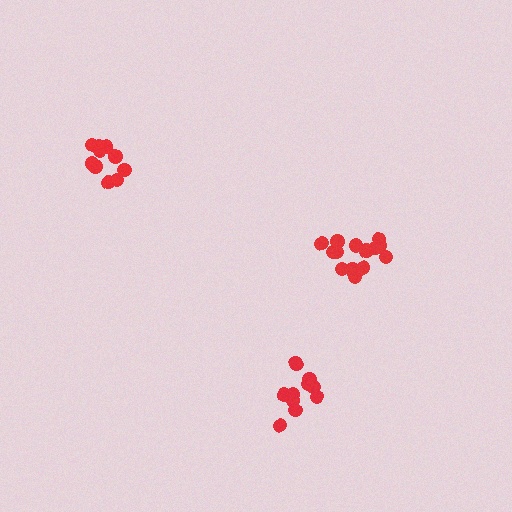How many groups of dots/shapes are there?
There are 3 groups.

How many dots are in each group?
Group 1: 11 dots, Group 2: 14 dots, Group 3: 10 dots (35 total).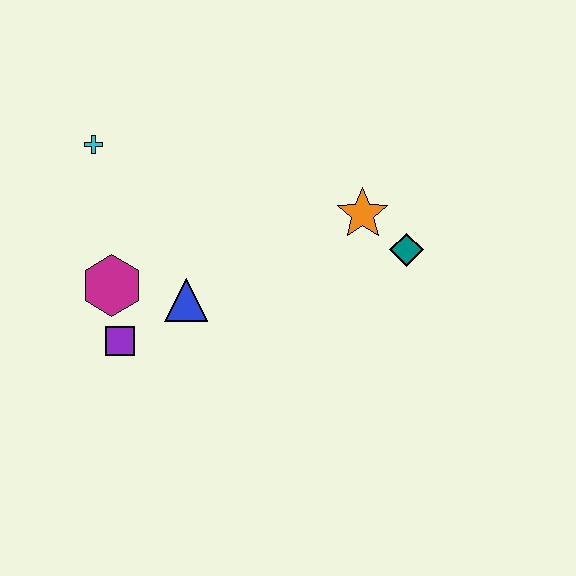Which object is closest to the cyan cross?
The magenta hexagon is closest to the cyan cross.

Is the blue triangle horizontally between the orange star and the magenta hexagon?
Yes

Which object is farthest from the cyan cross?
The teal diamond is farthest from the cyan cross.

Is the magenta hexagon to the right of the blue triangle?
No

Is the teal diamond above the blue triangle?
Yes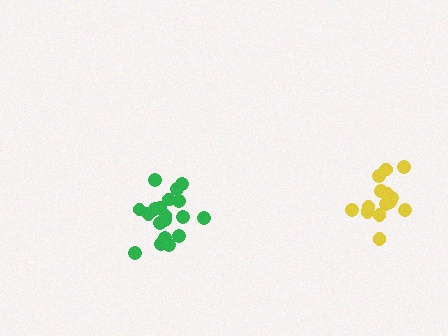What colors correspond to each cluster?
The clusters are colored: green, yellow.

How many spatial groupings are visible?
There are 2 spatial groupings.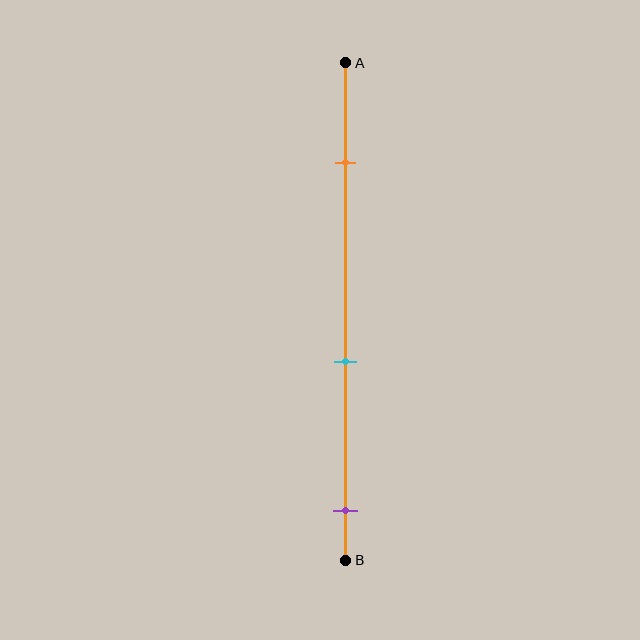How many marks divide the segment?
There are 3 marks dividing the segment.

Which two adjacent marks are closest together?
The cyan and purple marks are the closest adjacent pair.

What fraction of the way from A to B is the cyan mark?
The cyan mark is approximately 60% (0.6) of the way from A to B.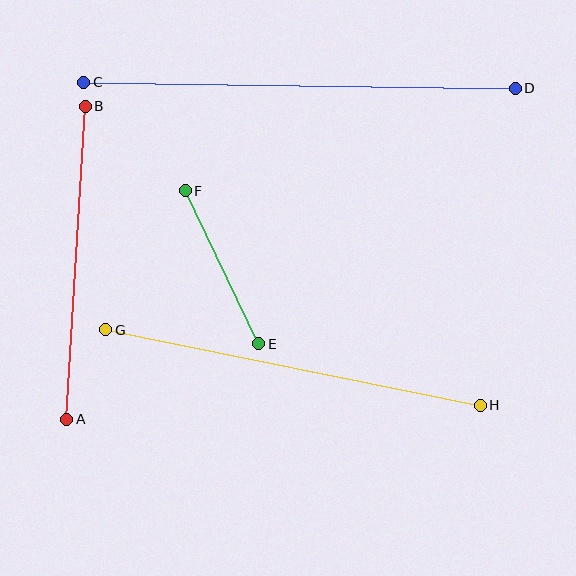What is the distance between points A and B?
The distance is approximately 313 pixels.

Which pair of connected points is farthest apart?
Points C and D are farthest apart.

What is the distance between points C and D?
The distance is approximately 431 pixels.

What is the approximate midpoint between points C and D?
The midpoint is at approximately (299, 85) pixels.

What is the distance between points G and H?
The distance is approximately 382 pixels.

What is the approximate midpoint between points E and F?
The midpoint is at approximately (222, 267) pixels.